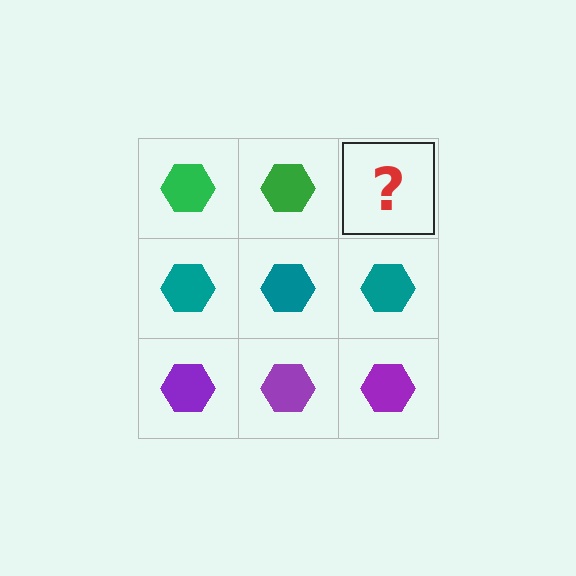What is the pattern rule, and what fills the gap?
The rule is that each row has a consistent color. The gap should be filled with a green hexagon.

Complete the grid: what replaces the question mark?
The question mark should be replaced with a green hexagon.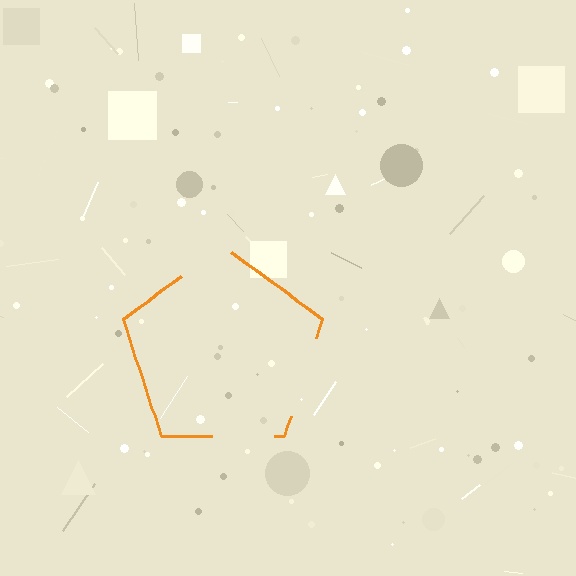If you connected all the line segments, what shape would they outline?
They would outline a pentagon.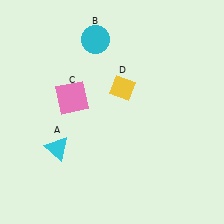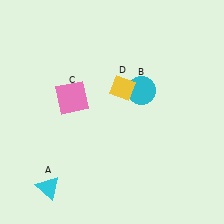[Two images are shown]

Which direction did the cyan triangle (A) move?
The cyan triangle (A) moved down.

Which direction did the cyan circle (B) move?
The cyan circle (B) moved down.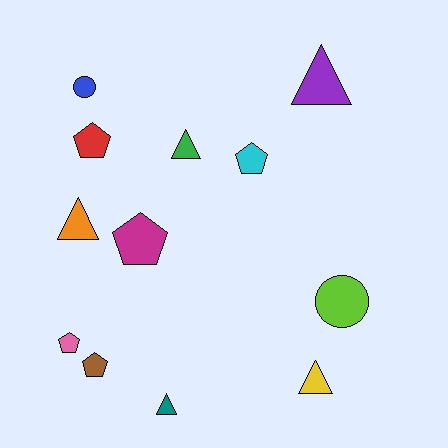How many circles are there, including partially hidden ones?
There are 2 circles.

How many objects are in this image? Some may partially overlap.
There are 12 objects.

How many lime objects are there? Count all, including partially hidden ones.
There is 1 lime object.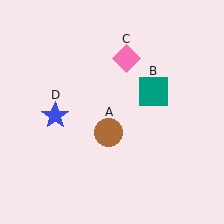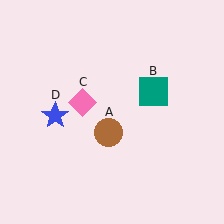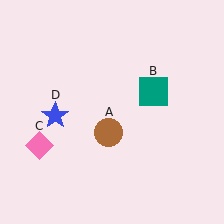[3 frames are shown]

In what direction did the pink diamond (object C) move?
The pink diamond (object C) moved down and to the left.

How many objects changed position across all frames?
1 object changed position: pink diamond (object C).